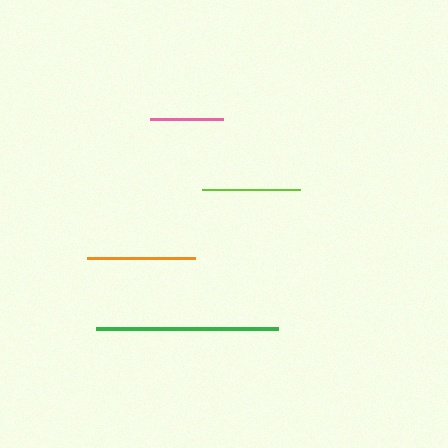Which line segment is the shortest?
The pink line is the shortest at approximately 74 pixels.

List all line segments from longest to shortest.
From longest to shortest: green, orange, lime, pink.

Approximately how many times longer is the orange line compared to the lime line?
The orange line is approximately 1.1 times the length of the lime line.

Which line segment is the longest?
The green line is the longest at approximately 182 pixels.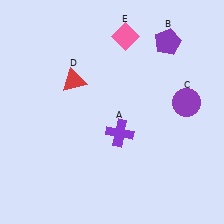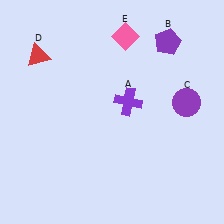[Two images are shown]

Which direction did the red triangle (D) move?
The red triangle (D) moved left.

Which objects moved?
The objects that moved are: the purple cross (A), the red triangle (D).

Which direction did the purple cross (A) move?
The purple cross (A) moved up.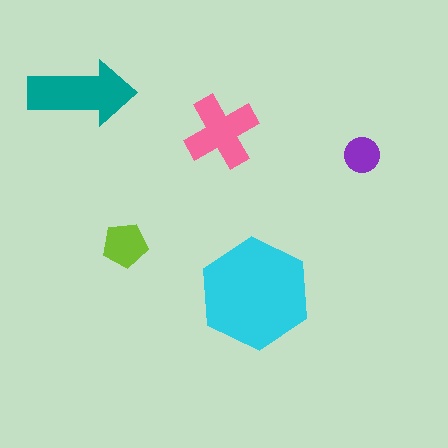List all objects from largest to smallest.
The cyan hexagon, the teal arrow, the pink cross, the lime pentagon, the purple circle.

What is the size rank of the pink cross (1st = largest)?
3rd.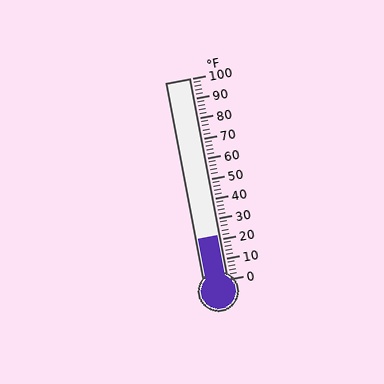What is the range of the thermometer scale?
The thermometer scale ranges from 0°F to 100°F.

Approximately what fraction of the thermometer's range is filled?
The thermometer is filled to approximately 20% of its range.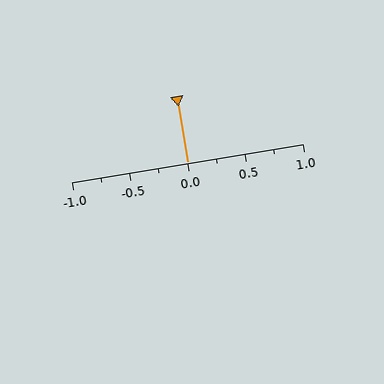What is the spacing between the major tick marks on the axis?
The major ticks are spaced 0.5 apart.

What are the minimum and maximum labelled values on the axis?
The axis runs from -1.0 to 1.0.